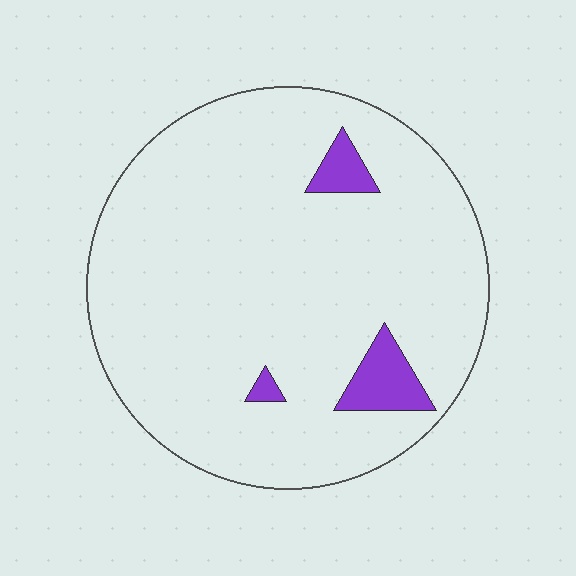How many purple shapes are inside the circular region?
3.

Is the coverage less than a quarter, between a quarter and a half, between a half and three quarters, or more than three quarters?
Less than a quarter.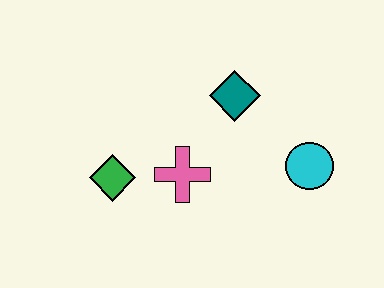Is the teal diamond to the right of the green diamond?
Yes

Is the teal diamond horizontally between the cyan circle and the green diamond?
Yes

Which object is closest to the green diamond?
The pink cross is closest to the green diamond.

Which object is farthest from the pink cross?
The cyan circle is farthest from the pink cross.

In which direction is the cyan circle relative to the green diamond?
The cyan circle is to the right of the green diamond.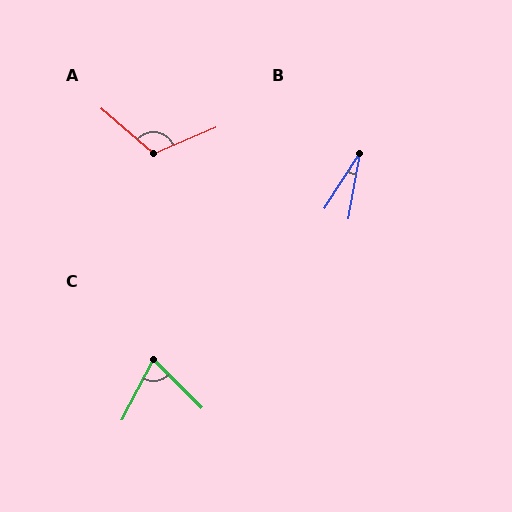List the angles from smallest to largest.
B (22°), C (73°), A (115°).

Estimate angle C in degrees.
Approximately 73 degrees.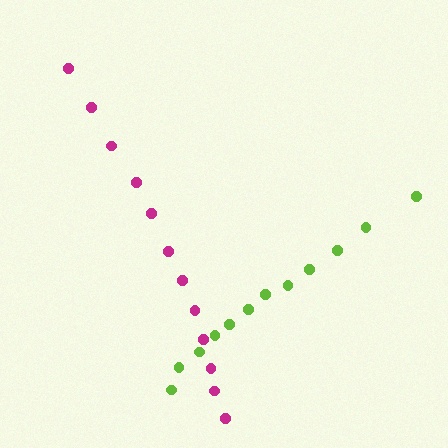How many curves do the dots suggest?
There are 2 distinct paths.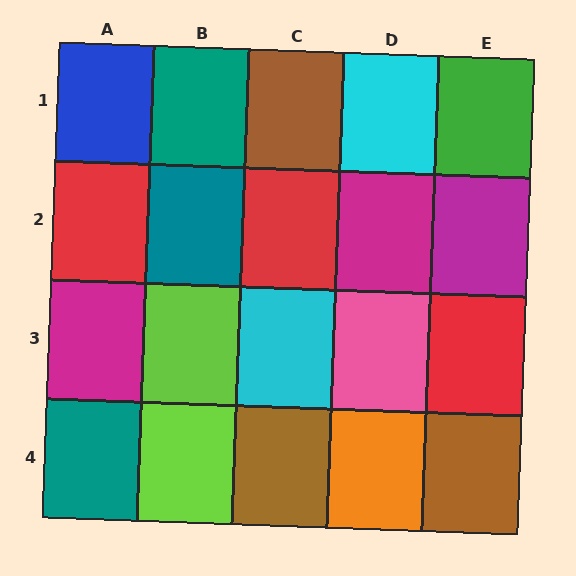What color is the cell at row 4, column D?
Orange.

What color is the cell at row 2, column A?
Red.